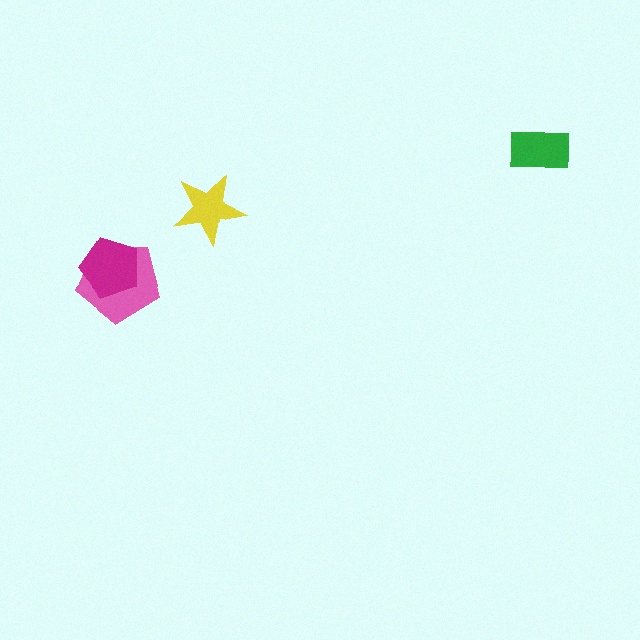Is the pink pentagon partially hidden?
Yes, it is partially covered by another shape.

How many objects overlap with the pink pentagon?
1 object overlaps with the pink pentagon.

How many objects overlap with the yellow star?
0 objects overlap with the yellow star.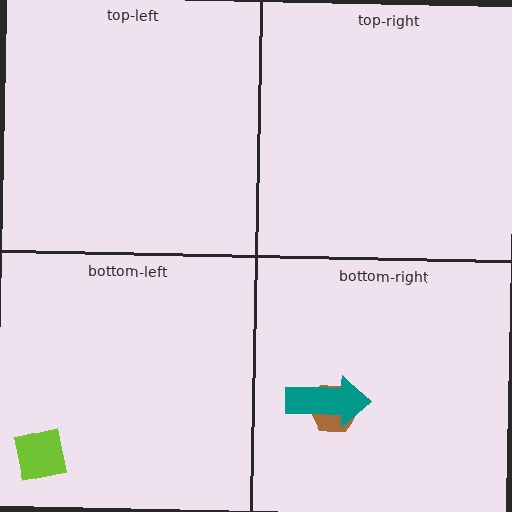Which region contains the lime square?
The bottom-left region.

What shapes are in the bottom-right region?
The brown hexagon, the teal arrow.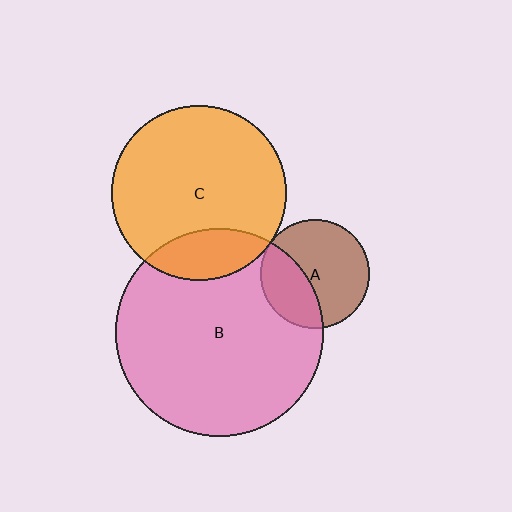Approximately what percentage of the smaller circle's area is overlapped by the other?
Approximately 20%.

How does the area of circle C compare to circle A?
Approximately 2.6 times.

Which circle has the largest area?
Circle B (pink).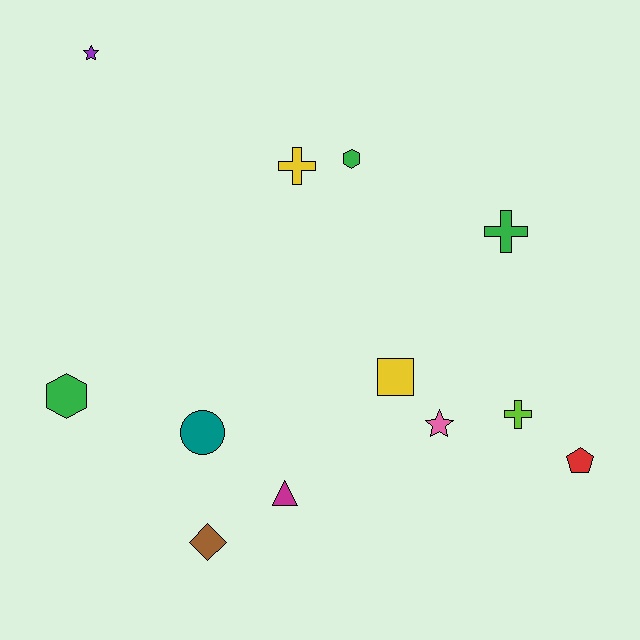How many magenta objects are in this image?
There is 1 magenta object.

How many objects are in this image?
There are 12 objects.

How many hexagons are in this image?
There are 2 hexagons.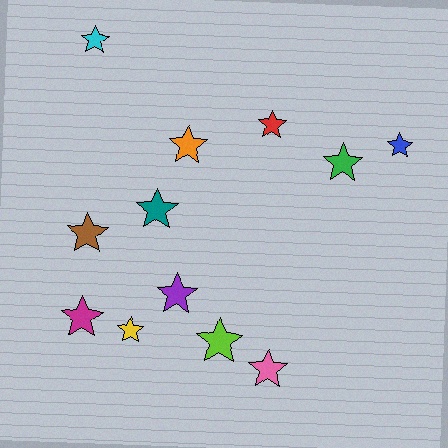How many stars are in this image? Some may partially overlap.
There are 12 stars.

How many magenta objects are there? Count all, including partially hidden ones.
There is 1 magenta object.